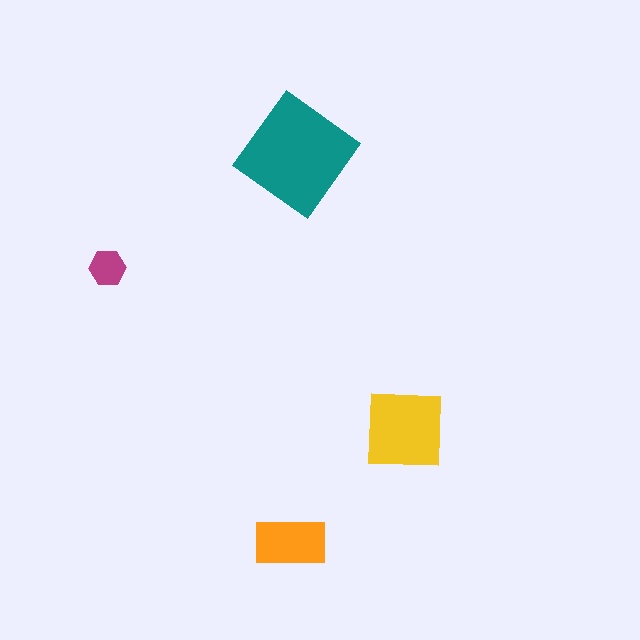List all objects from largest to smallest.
The teal diamond, the yellow square, the orange rectangle, the magenta hexagon.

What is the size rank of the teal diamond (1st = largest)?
1st.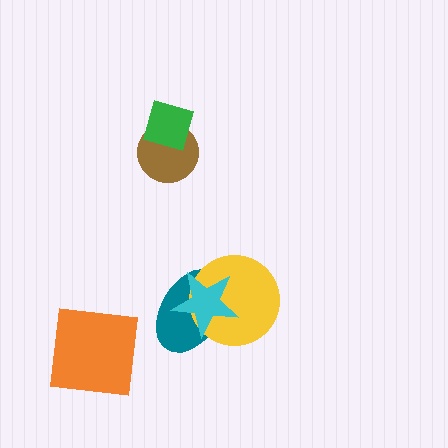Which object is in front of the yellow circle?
The cyan star is in front of the yellow circle.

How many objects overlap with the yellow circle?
2 objects overlap with the yellow circle.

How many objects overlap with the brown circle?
1 object overlaps with the brown circle.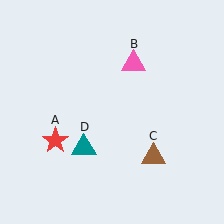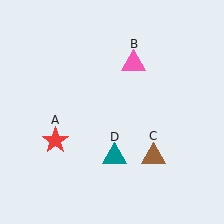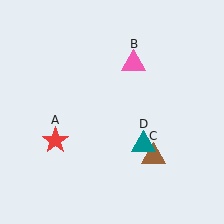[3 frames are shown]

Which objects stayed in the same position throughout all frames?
Red star (object A) and pink triangle (object B) and brown triangle (object C) remained stationary.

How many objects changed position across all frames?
1 object changed position: teal triangle (object D).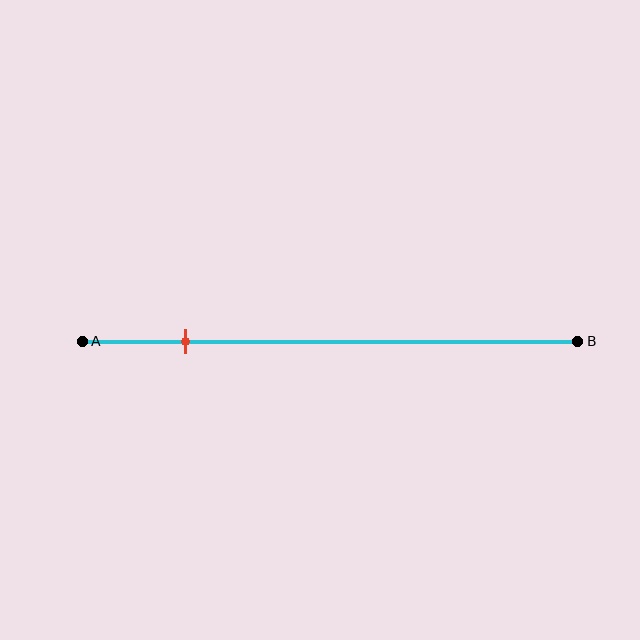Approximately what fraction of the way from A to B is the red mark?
The red mark is approximately 20% of the way from A to B.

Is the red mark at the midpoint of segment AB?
No, the mark is at about 20% from A, not at the 50% midpoint.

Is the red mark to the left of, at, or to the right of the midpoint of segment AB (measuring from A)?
The red mark is to the left of the midpoint of segment AB.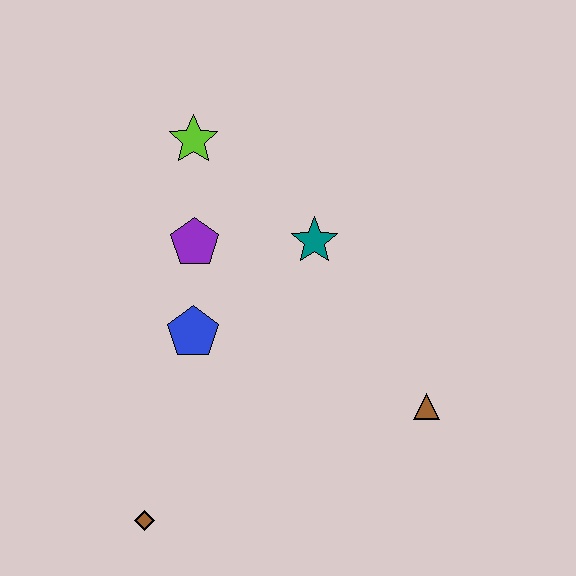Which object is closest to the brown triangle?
The teal star is closest to the brown triangle.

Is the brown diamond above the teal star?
No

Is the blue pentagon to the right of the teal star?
No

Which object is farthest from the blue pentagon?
The brown triangle is farthest from the blue pentagon.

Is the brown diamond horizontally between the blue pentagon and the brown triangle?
No